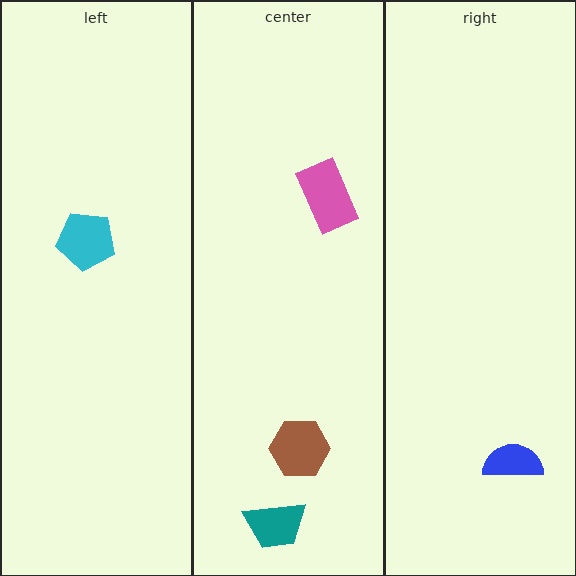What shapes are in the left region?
The cyan pentagon.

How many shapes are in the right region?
1.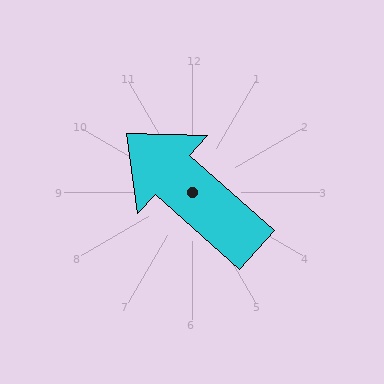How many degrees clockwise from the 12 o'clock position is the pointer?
Approximately 312 degrees.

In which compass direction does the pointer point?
Northwest.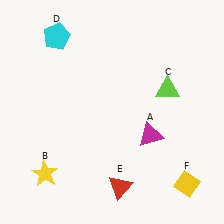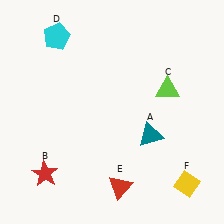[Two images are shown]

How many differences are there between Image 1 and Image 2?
There are 2 differences between the two images.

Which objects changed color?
A changed from magenta to teal. B changed from yellow to red.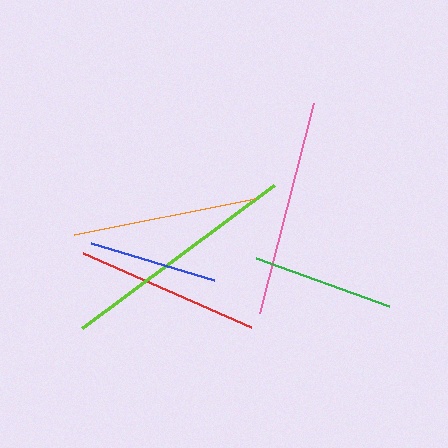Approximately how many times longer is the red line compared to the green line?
The red line is approximately 1.3 times the length of the green line.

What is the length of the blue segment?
The blue segment is approximately 128 pixels long.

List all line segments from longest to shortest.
From longest to shortest: lime, pink, orange, red, green, blue.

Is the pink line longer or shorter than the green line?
The pink line is longer than the green line.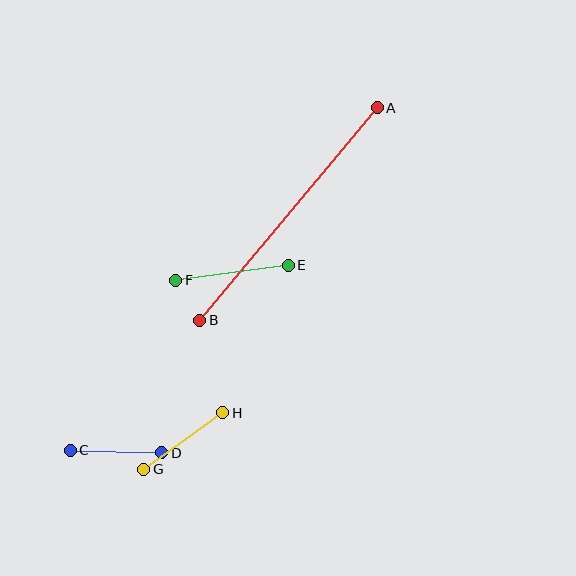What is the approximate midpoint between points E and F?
The midpoint is at approximately (232, 273) pixels.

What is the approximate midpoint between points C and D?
The midpoint is at approximately (116, 451) pixels.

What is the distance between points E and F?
The distance is approximately 113 pixels.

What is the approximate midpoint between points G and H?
The midpoint is at approximately (183, 441) pixels.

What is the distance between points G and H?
The distance is approximately 97 pixels.